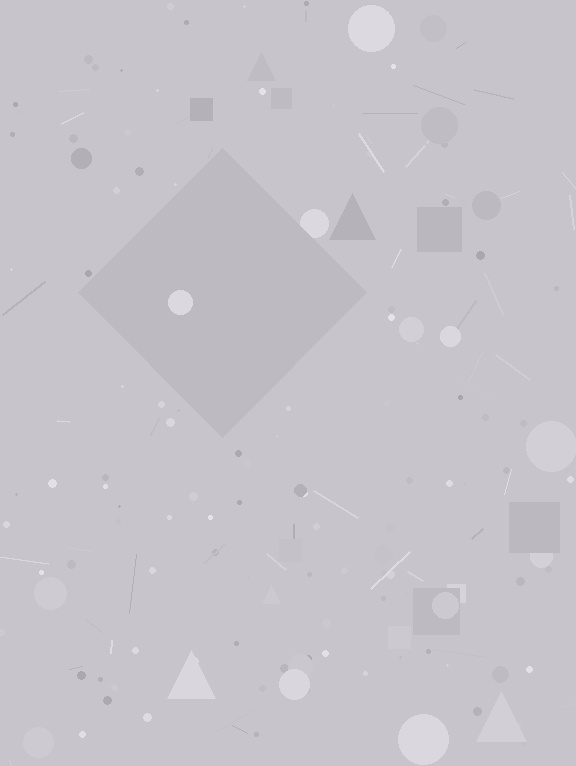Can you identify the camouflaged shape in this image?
The camouflaged shape is a diamond.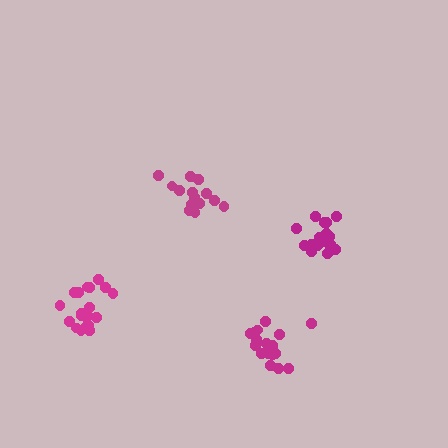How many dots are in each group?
Group 1: 19 dots, Group 2: 17 dots, Group 3: 21 dots, Group 4: 15 dots (72 total).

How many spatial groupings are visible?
There are 4 spatial groupings.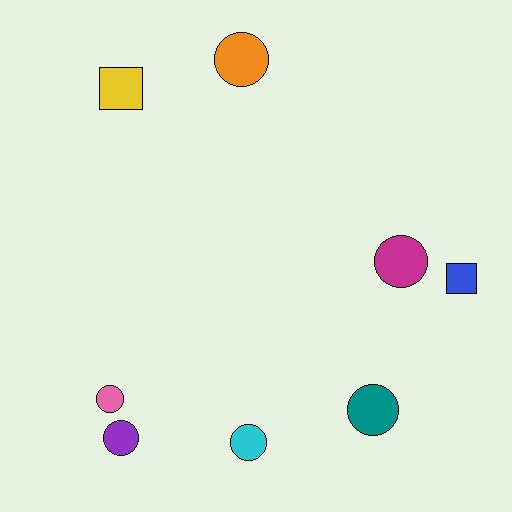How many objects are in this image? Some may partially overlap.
There are 8 objects.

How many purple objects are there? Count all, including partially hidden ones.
There is 1 purple object.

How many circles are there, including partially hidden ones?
There are 6 circles.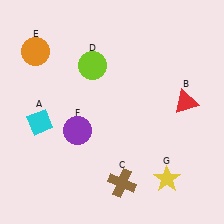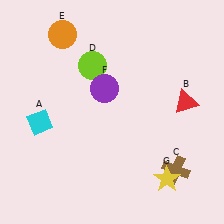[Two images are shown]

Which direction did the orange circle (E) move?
The orange circle (E) moved right.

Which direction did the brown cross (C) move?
The brown cross (C) moved right.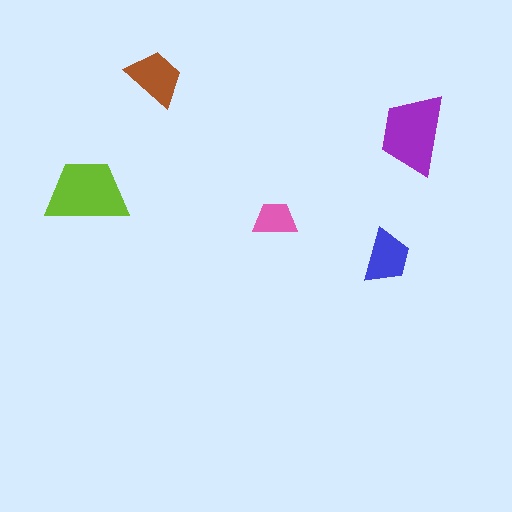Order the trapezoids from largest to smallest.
the lime one, the purple one, the brown one, the blue one, the pink one.